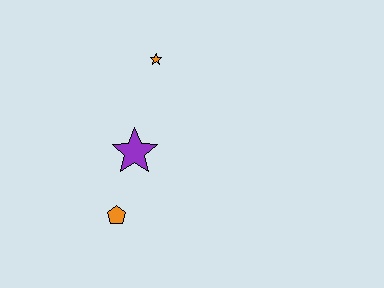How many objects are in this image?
There are 3 objects.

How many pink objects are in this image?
There are no pink objects.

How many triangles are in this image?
There are no triangles.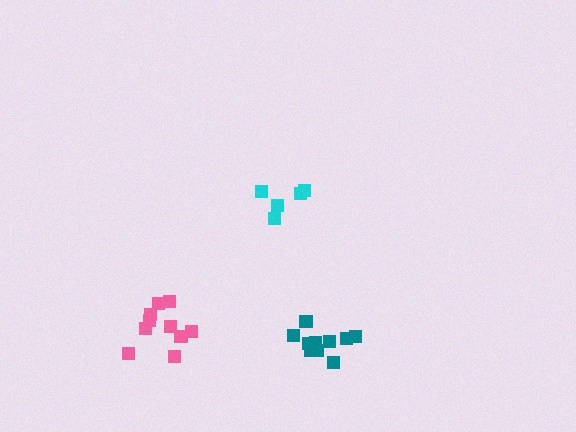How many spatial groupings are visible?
There are 3 spatial groupings.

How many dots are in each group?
Group 1: 10 dots, Group 2: 5 dots, Group 3: 10 dots (25 total).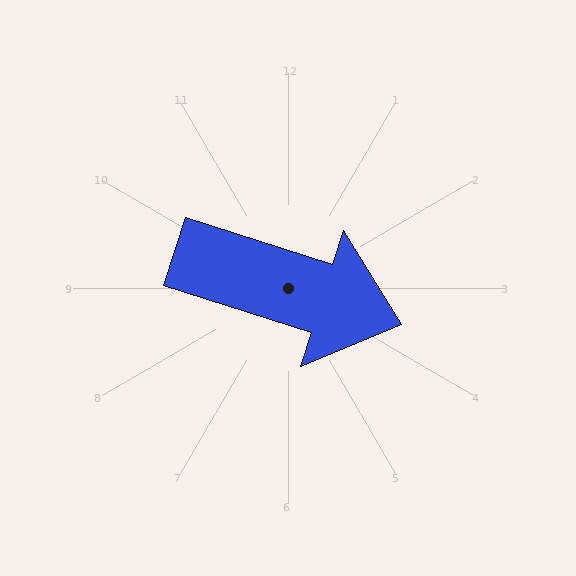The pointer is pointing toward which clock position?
Roughly 4 o'clock.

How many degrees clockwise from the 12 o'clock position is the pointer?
Approximately 108 degrees.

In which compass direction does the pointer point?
East.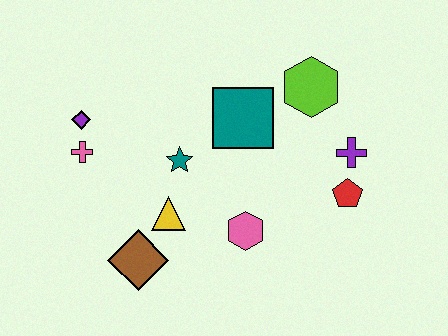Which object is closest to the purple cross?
The red pentagon is closest to the purple cross.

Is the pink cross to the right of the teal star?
No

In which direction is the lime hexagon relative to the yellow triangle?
The lime hexagon is to the right of the yellow triangle.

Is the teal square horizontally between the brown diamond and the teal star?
No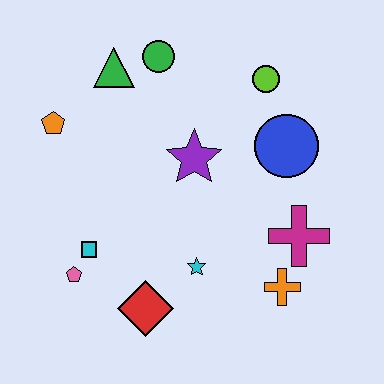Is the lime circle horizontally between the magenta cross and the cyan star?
Yes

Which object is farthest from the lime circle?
The pink pentagon is farthest from the lime circle.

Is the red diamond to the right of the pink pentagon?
Yes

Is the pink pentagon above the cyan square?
No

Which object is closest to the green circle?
The green triangle is closest to the green circle.